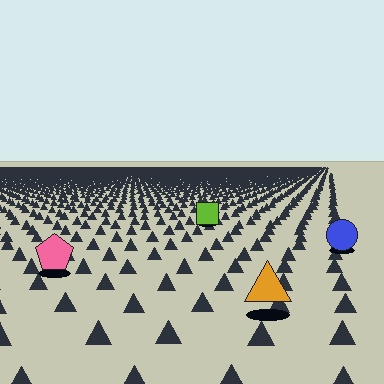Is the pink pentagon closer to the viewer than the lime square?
Yes. The pink pentagon is closer — you can tell from the texture gradient: the ground texture is coarser near it.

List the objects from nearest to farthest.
From nearest to farthest: the orange triangle, the pink pentagon, the blue circle, the lime square.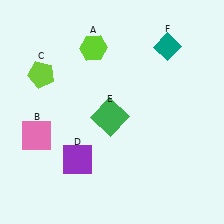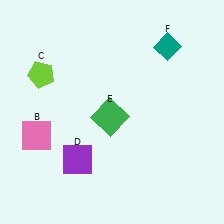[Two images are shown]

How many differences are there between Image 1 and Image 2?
There is 1 difference between the two images.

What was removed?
The lime hexagon (A) was removed in Image 2.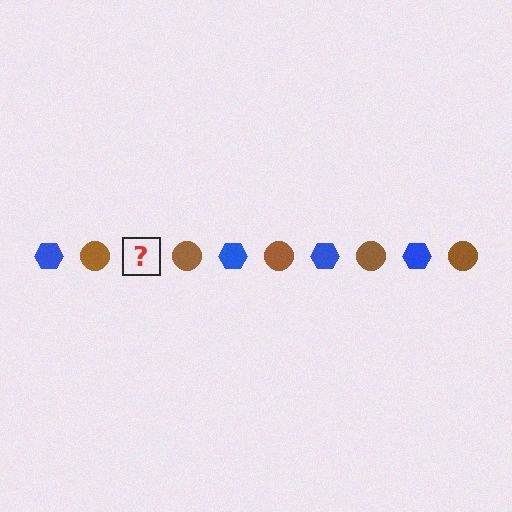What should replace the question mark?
The question mark should be replaced with a blue hexagon.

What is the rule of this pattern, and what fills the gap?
The rule is that the pattern alternates between blue hexagon and brown circle. The gap should be filled with a blue hexagon.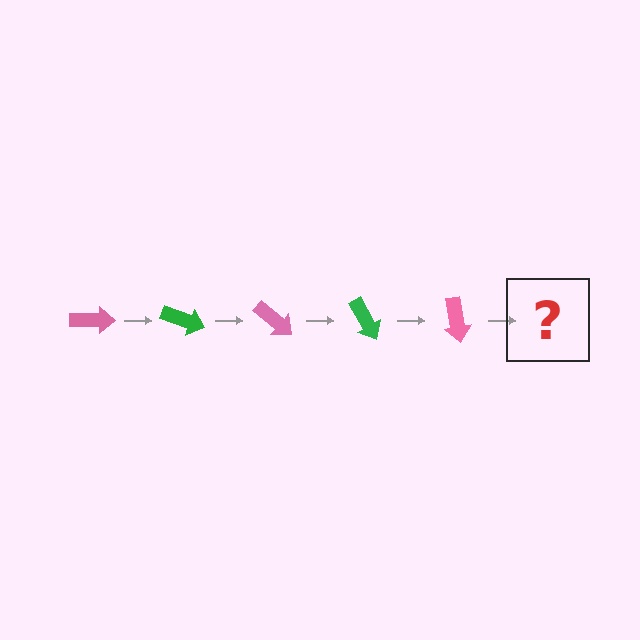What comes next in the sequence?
The next element should be a green arrow, rotated 100 degrees from the start.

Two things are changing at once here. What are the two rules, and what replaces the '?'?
The two rules are that it rotates 20 degrees each step and the color cycles through pink and green. The '?' should be a green arrow, rotated 100 degrees from the start.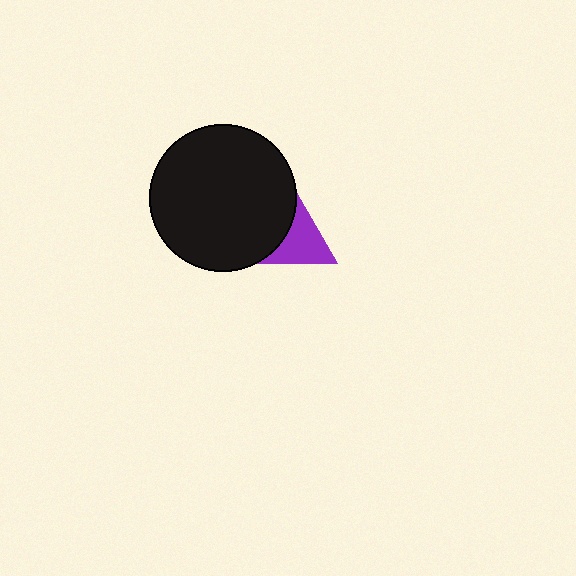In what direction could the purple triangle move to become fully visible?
The purple triangle could move right. That would shift it out from behind the black circle entirely.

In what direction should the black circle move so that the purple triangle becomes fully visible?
The black circle should move left. That is the shortest direction to clear the overlap and leave the purple triangle fully visible.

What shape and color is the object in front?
The object in front is a black circle.